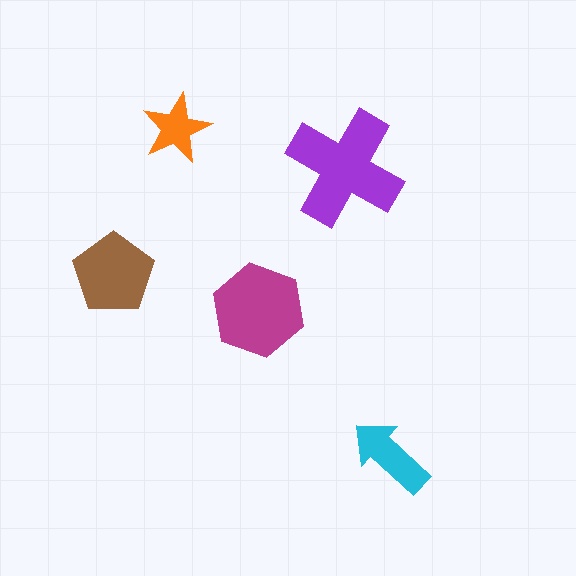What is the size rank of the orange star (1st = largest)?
5th.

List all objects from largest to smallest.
The purple cross, the magenta hexagon, the brown pentagon, the cyan arrow, the orange star.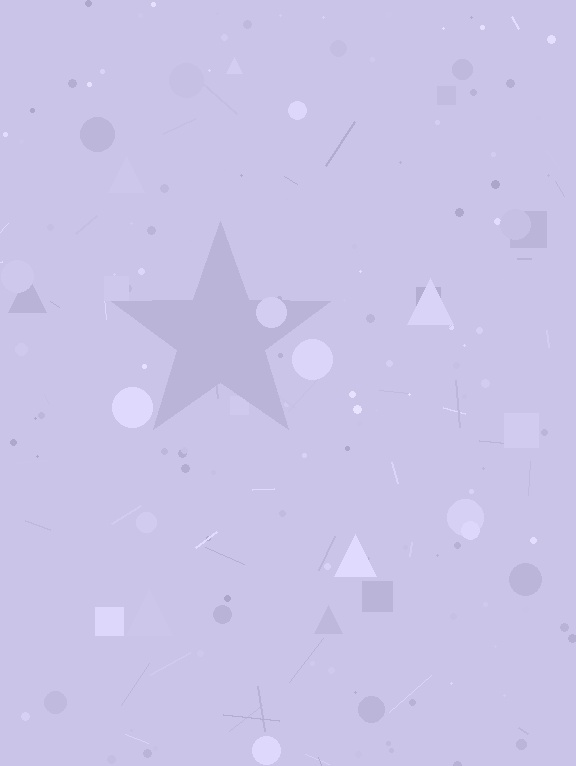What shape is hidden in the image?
A star is hidden in the image.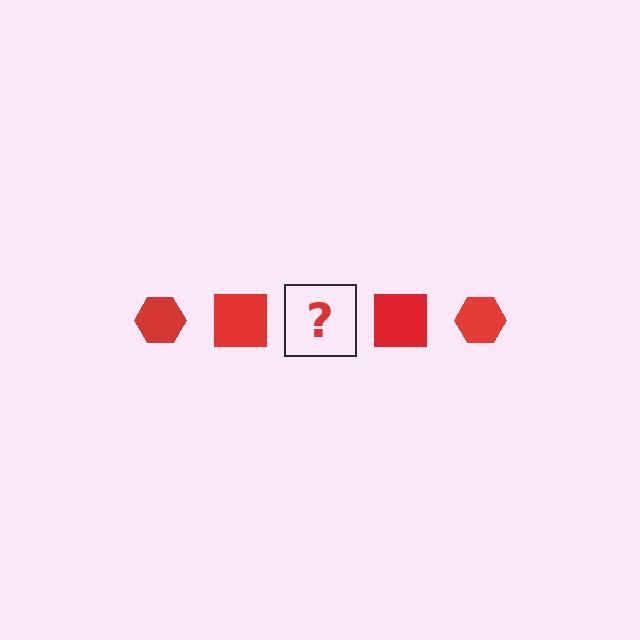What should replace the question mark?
The question mark should be replaced with a red hexagon.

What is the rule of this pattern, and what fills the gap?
The rule is that the pattern cycles through hexagon, square shapes in red. The gap should be filled with a red hexagon.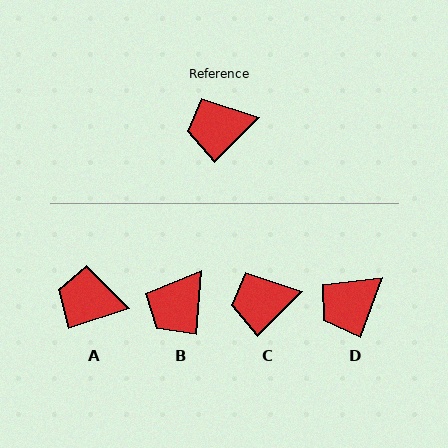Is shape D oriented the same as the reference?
No, it is off by about 25 degrees.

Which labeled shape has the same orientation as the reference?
C.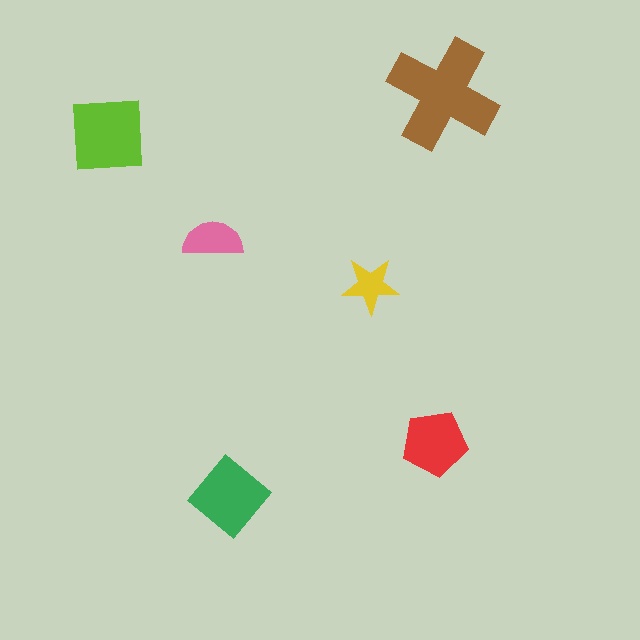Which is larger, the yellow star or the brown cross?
The brown cross.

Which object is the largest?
The brown cross.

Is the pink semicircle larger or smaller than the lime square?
Smaller.